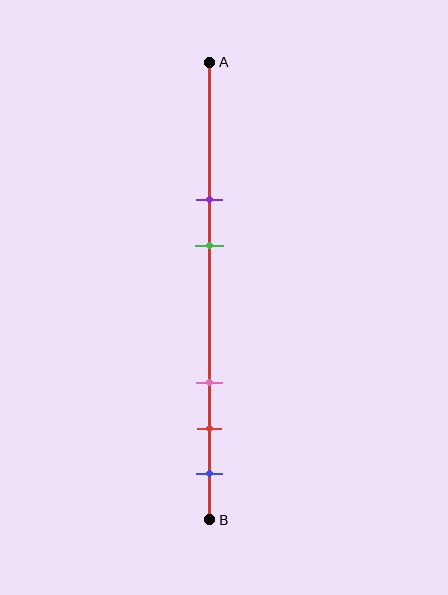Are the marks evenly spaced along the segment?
No, the marks are not evenly spaced.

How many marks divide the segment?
There are 5 marks dividing the segment.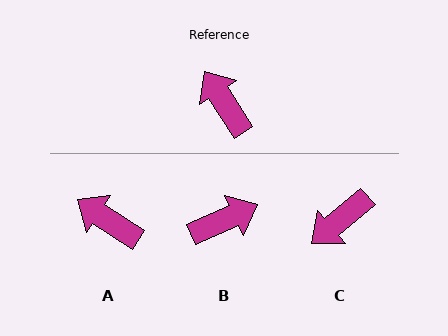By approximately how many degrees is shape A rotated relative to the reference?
Approximately 24 degrees counter-clockwise.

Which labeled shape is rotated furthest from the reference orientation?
B, about 98 degrees away.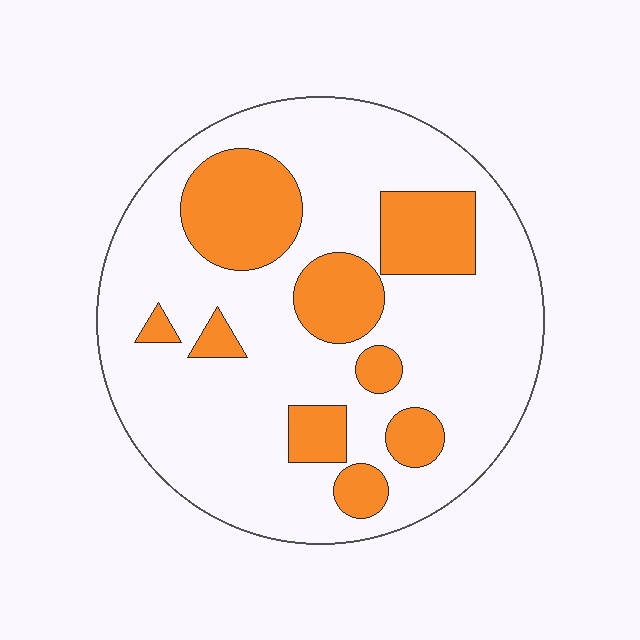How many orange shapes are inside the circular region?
9.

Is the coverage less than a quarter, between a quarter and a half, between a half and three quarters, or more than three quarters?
Between a quarter and a half.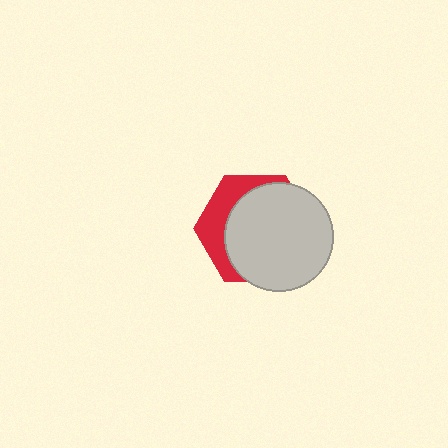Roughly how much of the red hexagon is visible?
A small part of it is visible (roughly 31%).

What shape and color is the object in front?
The object in front is a light gray circle.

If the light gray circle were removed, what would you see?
You would see the complete red hexagon.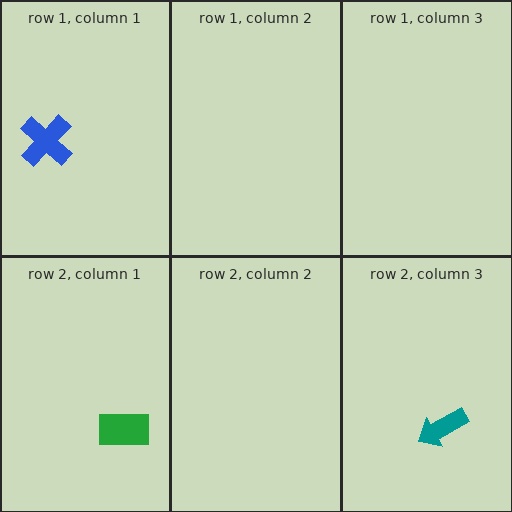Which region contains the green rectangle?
The row 2, column 1 region.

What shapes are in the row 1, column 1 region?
The blue cross.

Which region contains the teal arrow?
The row 2, column 3 region.